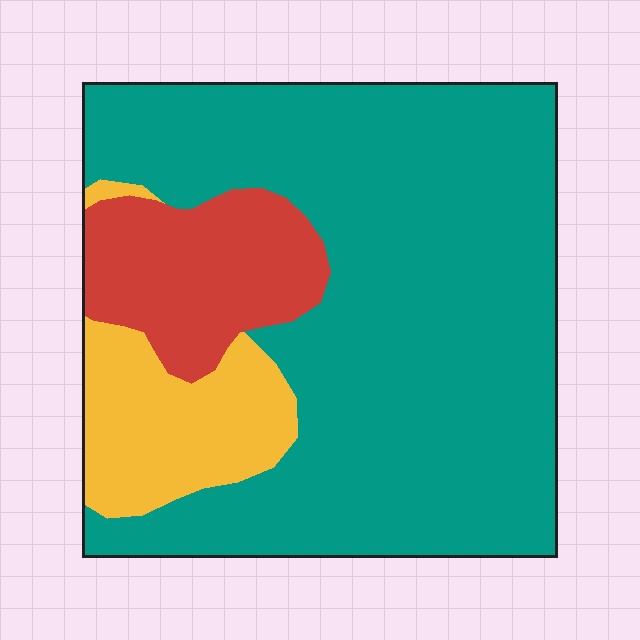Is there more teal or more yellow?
Teal.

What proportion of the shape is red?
Red covers about 15% of the shape.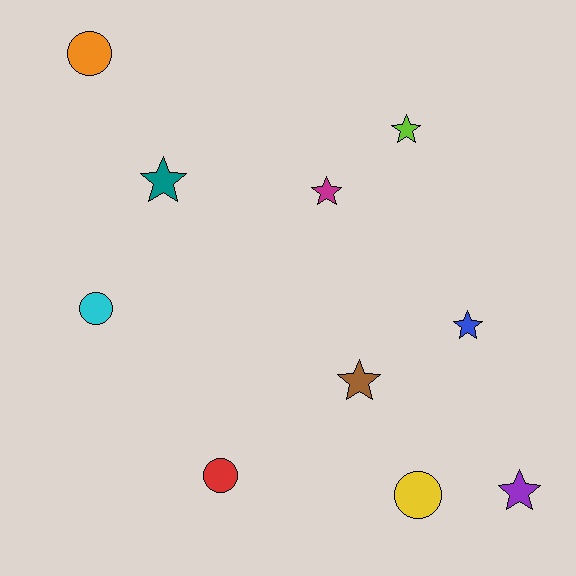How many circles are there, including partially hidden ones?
There are 4 circles.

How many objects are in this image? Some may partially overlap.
There are 10 objects.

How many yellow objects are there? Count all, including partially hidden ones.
There is 1 yellow object.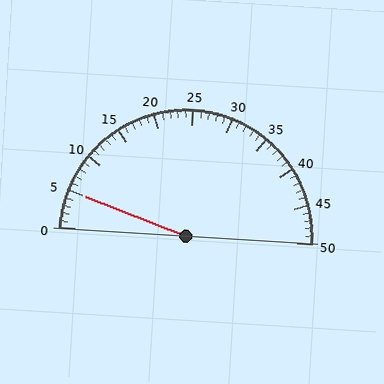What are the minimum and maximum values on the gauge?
The gauge ranges from 0 to 50.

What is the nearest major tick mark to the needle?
The nearest major tick mark is 5.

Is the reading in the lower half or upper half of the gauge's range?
The reading is in the lower half of the range (0 to 50).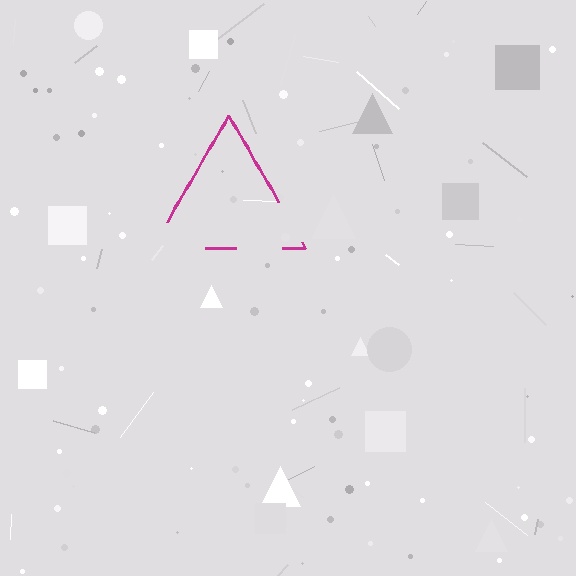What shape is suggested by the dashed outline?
The dashed outline suggests a triangle.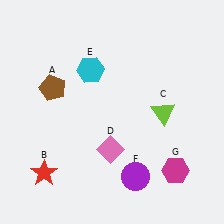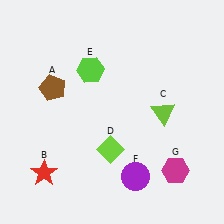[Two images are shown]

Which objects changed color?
D changed from pink to lime. E changed from cyan to lime.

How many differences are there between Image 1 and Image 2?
There are 2 differences between the two images.